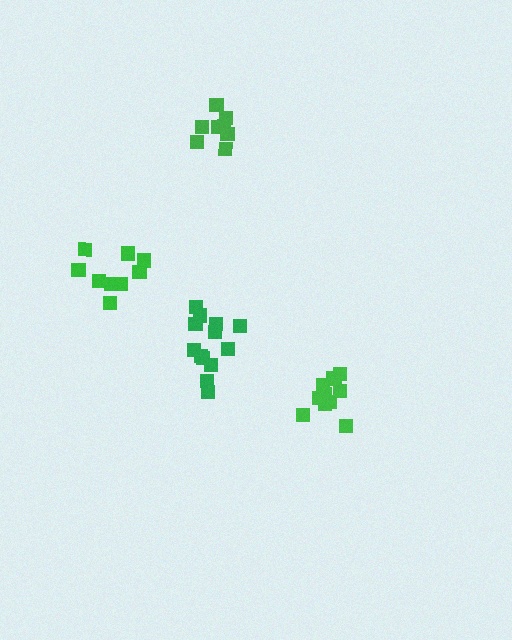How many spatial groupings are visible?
There are 4 spatial groupings.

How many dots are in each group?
Group 1: 9 dots, Group 2: 13 dots, Group 3: 11 dots, Group 4: 8 dots (41 total).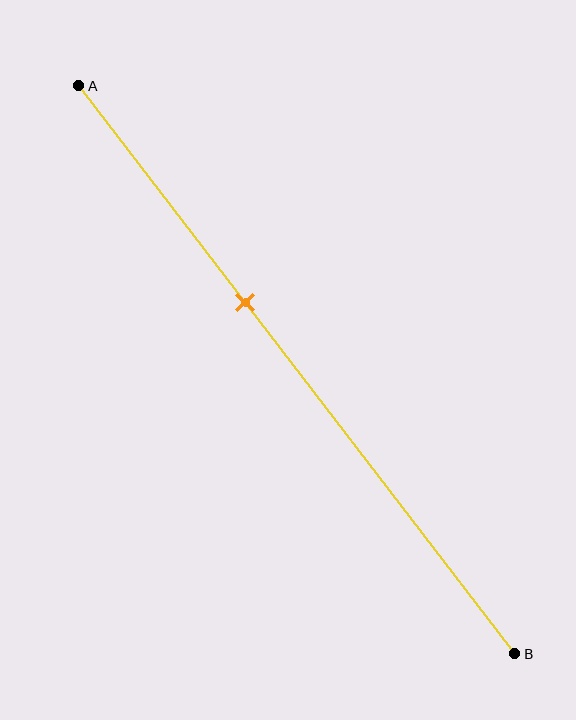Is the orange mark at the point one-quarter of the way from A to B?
No, the mark is at about 40% from A, not at the 25% one-quarter point.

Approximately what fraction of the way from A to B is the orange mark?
The orange mark is approximately 40% of the way from A to B.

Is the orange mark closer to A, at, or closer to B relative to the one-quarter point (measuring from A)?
The orange mark is closer to point B than the one-quarter point of segment AB.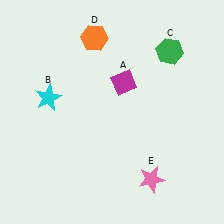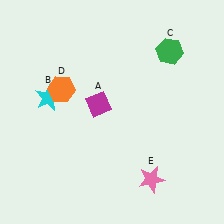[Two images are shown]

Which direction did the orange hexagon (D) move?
The orange hexagon (D) moved down.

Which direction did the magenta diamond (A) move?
The magenta diamond (A) moved left.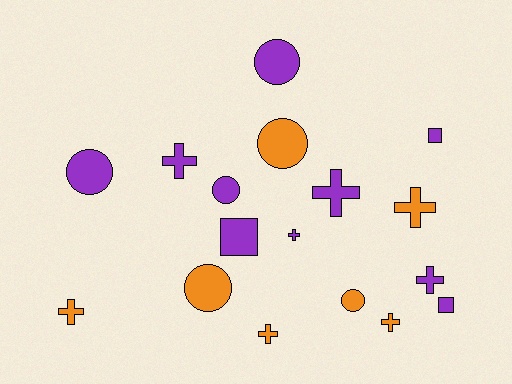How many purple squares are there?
There are 3 purple squares.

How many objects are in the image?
There are 17 objects.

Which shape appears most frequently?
Cross, with 8 objects.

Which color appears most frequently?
Purple, with 10 objects.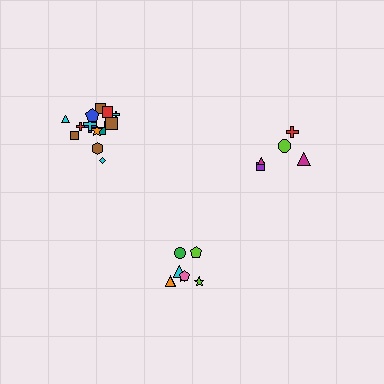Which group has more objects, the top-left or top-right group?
The top-left group.